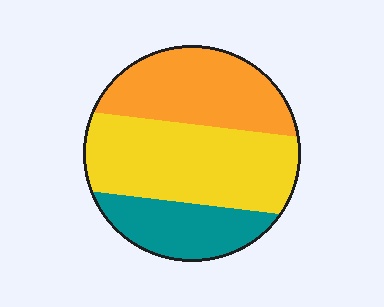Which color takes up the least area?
Teal, at roughly 20%.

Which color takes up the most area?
Yellow, at roughly 45%.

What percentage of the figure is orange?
Orange covers around 35% of the figure.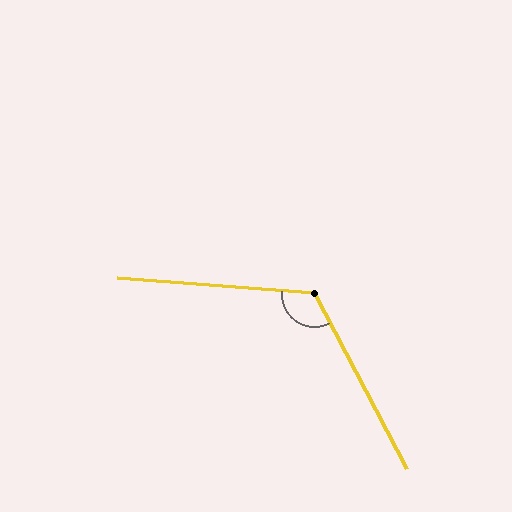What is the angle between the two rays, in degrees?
Approximately 122 degrees.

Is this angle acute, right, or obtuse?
It is obtuse.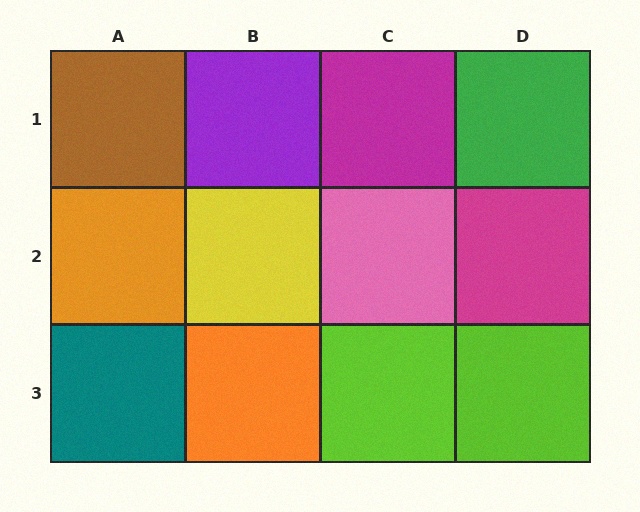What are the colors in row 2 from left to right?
Orange, yellow, pink, magenta.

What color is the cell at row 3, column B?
Orange.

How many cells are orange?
2 cells are orange.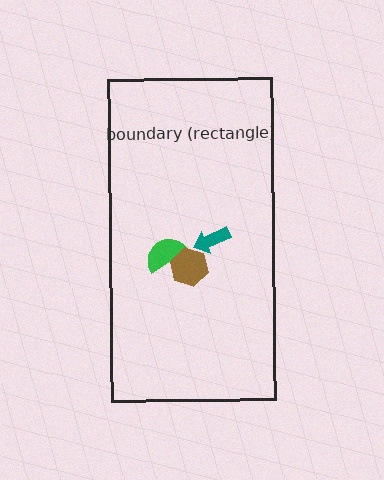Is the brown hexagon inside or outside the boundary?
Inside.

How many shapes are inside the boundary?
3 inside, 0 outside.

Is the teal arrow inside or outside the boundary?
Inside.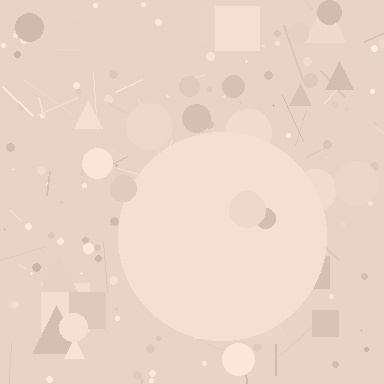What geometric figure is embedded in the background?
A circle is embedded in the background.